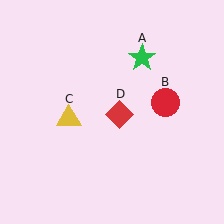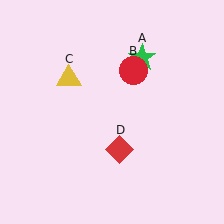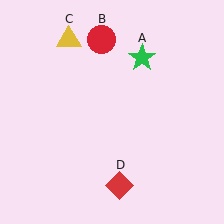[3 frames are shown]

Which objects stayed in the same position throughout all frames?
Green star (object A) remained stationary.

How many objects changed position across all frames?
3 objects changed position: red circle (object B), yellow triangle (object C), red diamond (object D).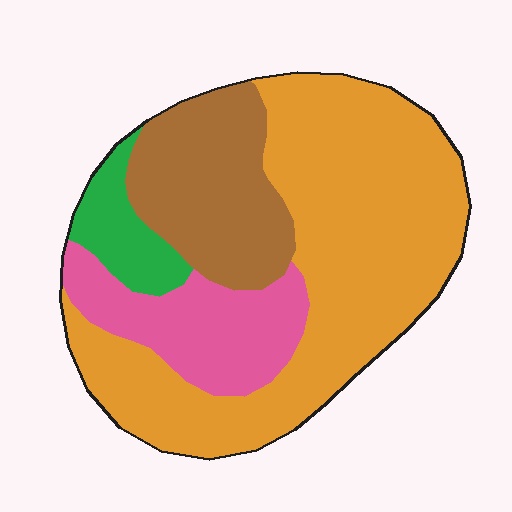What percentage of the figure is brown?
Brown covers roughly 20% of the figure.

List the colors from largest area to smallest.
From largest to smallest: orange, brown, pink, green.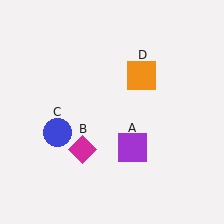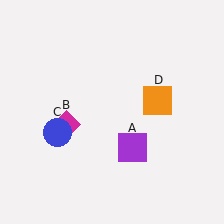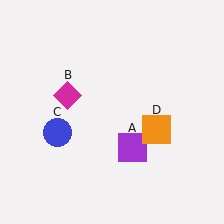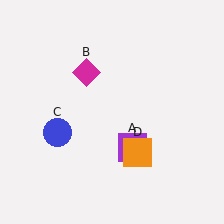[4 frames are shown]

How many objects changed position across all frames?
2 objects changed position: magenta diamond (object B), orange square (object D).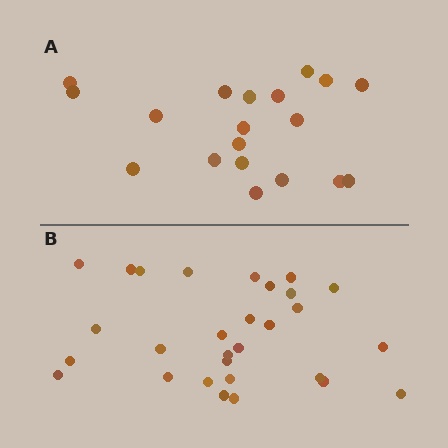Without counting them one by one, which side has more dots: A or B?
Region B (the bottom region) has more dots.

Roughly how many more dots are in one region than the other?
Region B has roughly 10 or so more dots than region A.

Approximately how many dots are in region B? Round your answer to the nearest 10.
About 30 dots. (The exact count is 29, which rounds to 30.)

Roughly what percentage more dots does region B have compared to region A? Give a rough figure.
About 55% more.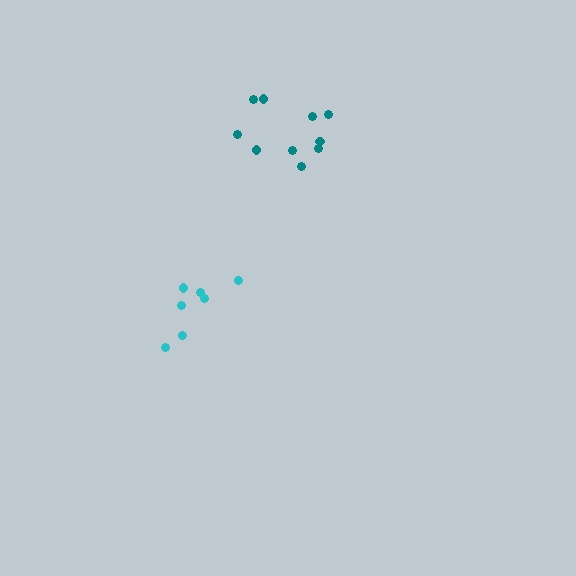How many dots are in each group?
Group 1: 10 dots, Group 2: 7 dots (17 total).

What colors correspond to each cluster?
The clusters are colored: teal, cyan.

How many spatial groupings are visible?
There are 2 spatial groupings.